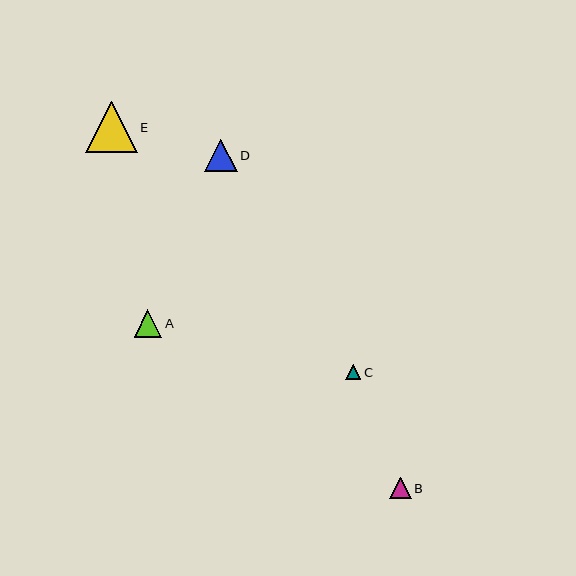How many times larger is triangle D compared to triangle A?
Triangle D is approximately 1.2 times the size of triangle A.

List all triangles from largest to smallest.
From largest to smallest: E, D, A, B, C.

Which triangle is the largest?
Triangle E is the largest with a size of approximately 51 pixels.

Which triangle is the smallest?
Triangle C is the smallest with a size of approximately 16 pixels.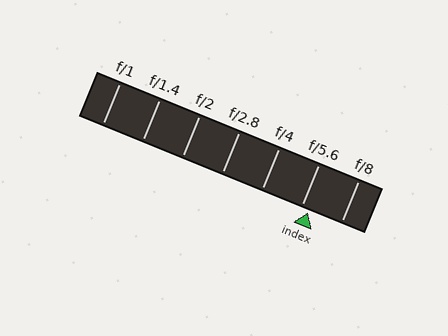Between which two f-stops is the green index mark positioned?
The index mark is between f/5.6 and f/8.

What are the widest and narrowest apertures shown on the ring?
The widest aperture shown is f/1 and the narrowest is f/8.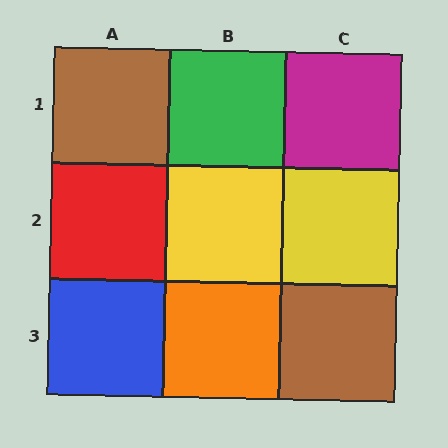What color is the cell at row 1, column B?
Green.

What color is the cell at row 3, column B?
Orange.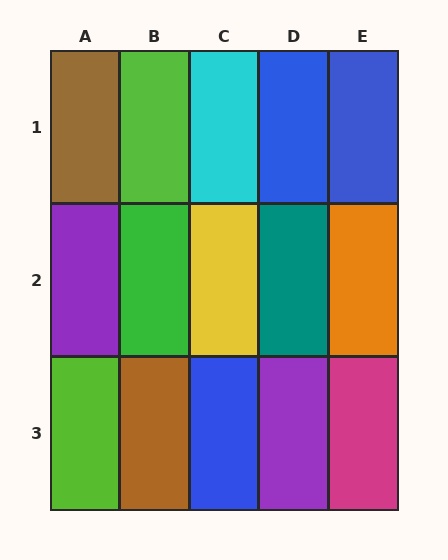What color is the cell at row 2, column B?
Green.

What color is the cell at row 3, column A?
Lime.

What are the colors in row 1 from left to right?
Brown, lime, cyan, blue, blue.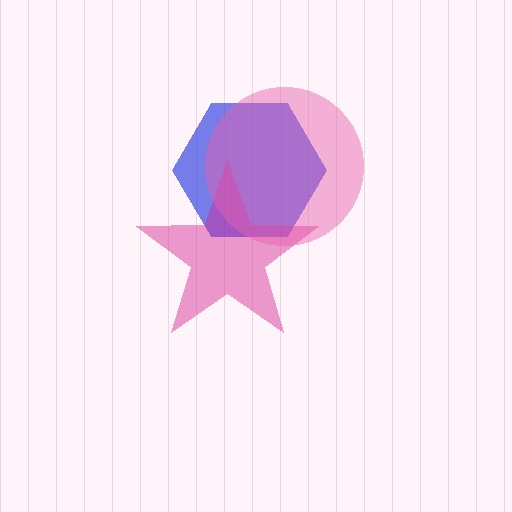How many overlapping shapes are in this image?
There are 3 overlapping shapes in the image.